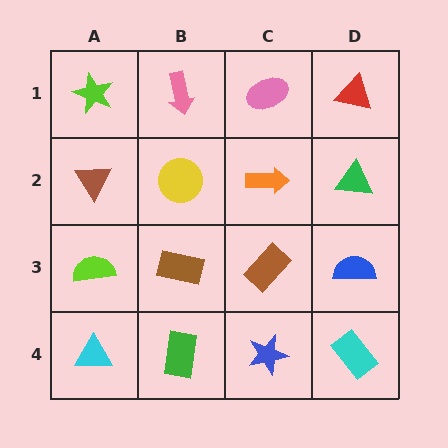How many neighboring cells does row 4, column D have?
2.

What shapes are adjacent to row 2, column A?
A lime star (row 1, column A), a lime semicircle (row 3, column A), a yellow circle (row 2, column B).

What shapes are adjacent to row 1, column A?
A brown triangle (row 2, column A), a pink arrow (row 1, column B).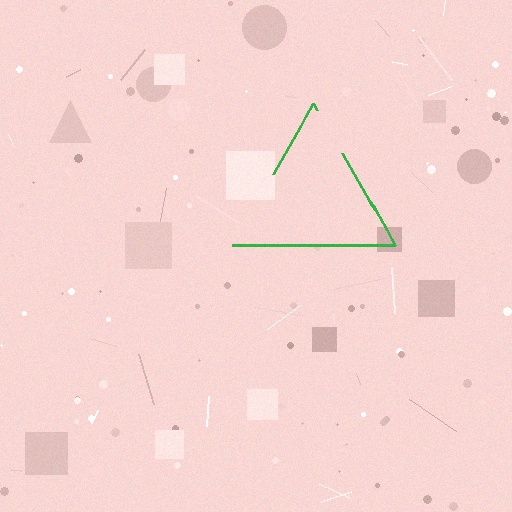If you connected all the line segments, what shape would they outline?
They would outline a triangle.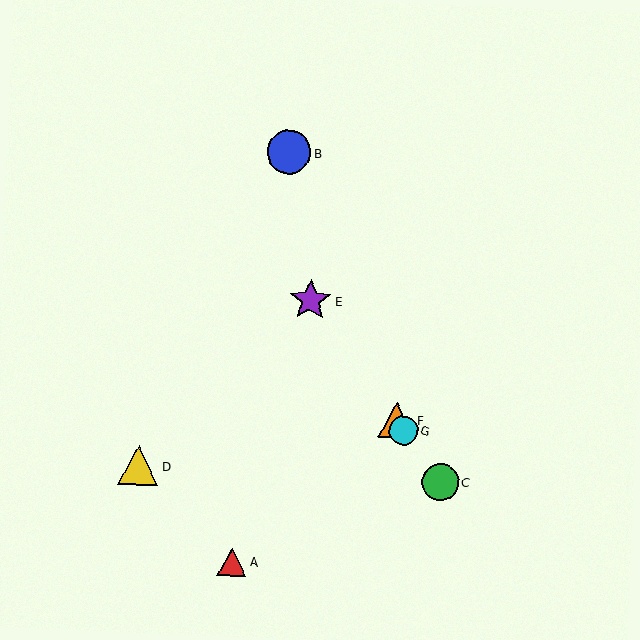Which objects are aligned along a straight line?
Objects C, E, F, G are aligned along a straight line.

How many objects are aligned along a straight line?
4 objects (C, E, F, G) are aligned along a straight line.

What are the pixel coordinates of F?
Object F is at (396, 421).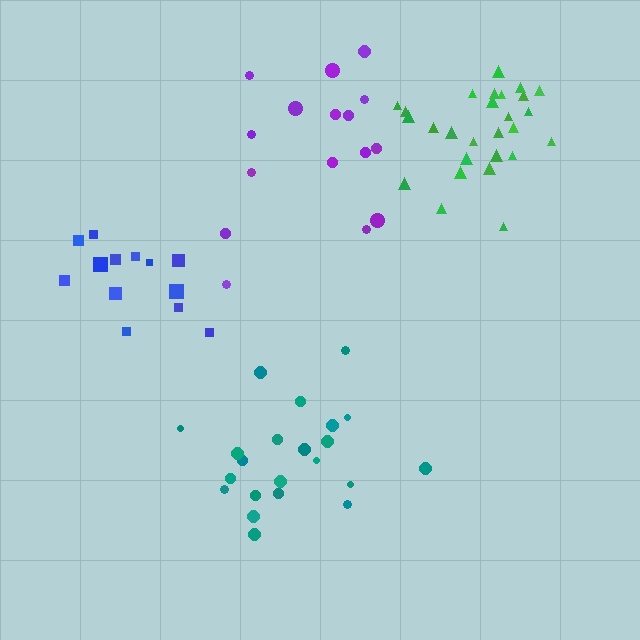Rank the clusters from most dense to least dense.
green, teal, blue, purple.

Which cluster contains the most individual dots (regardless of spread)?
Green (27).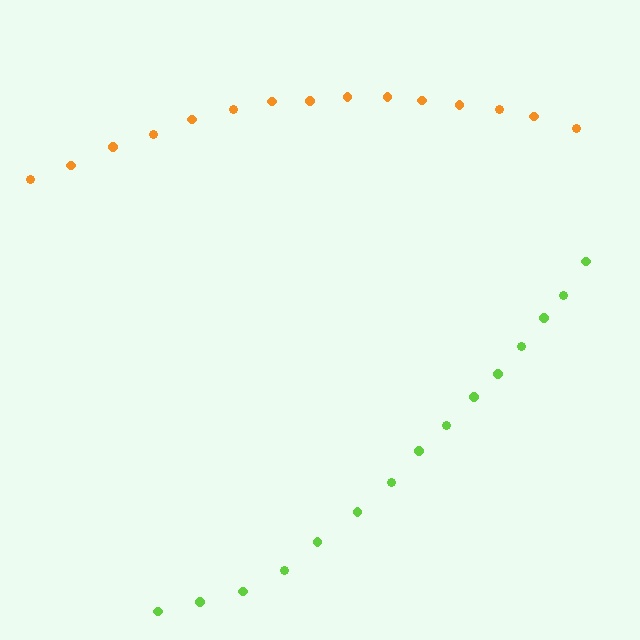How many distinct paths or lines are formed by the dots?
There are 2 distinct paths.